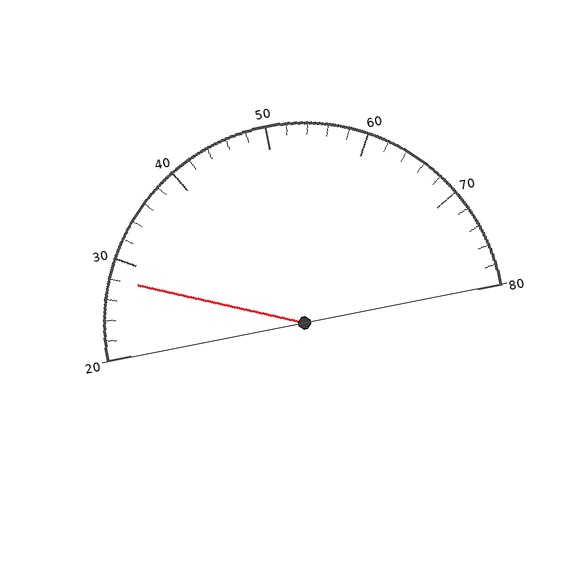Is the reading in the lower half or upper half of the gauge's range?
The reading is in the lower half of the range (20 to 80).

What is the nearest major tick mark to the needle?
The nearest major tick mark is 30.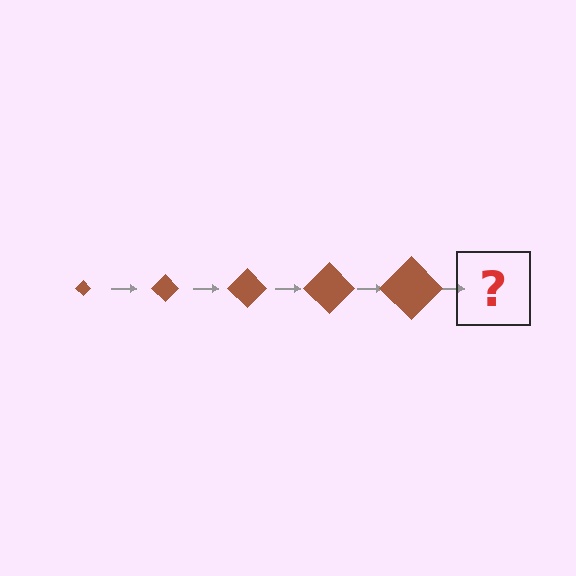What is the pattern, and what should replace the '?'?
The pattern is that the diamond gets progressively larger each step. The '?' should be a brown diamond, larger than the previous one.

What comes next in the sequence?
The next element should be a brown diamond, larger than the previous one.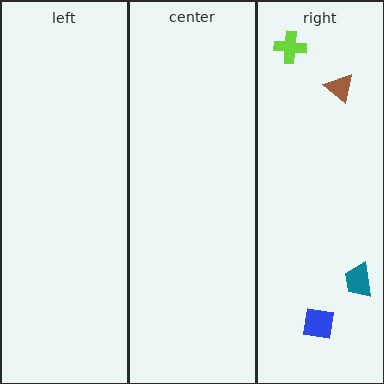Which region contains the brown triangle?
The right region.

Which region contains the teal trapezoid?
The right region.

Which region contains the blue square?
The right region.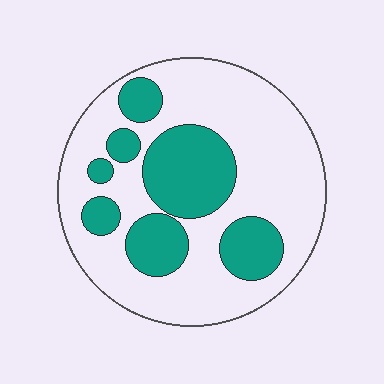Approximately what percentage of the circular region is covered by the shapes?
Approximately 30%.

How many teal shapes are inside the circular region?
7.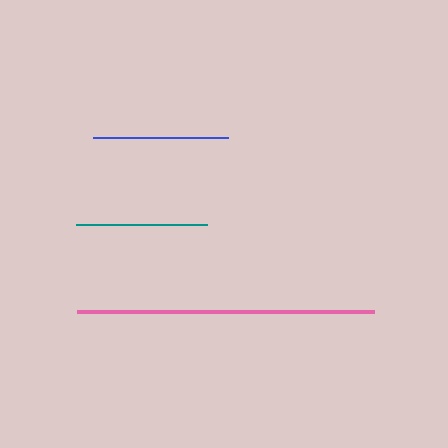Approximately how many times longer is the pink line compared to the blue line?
The pink line is approximately 2.2 times the length of the blue line.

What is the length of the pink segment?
The pink segment is approximately 297 pixels long.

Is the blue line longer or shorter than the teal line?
The blue line is longer than the teal line.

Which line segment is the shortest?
The teal line is the shortest at approximately 131 pixels.